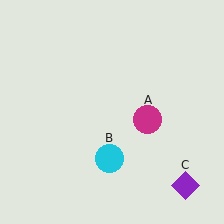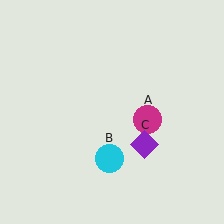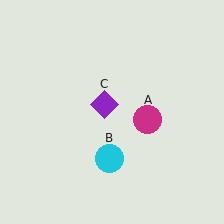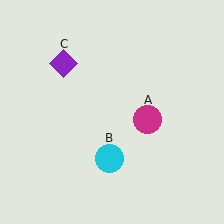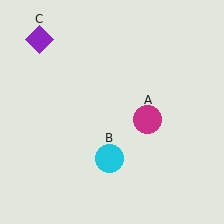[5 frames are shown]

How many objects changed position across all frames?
1 object changed position: purple diamond (object C).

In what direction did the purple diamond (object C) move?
The purple diamond (object C) moved up and to the left.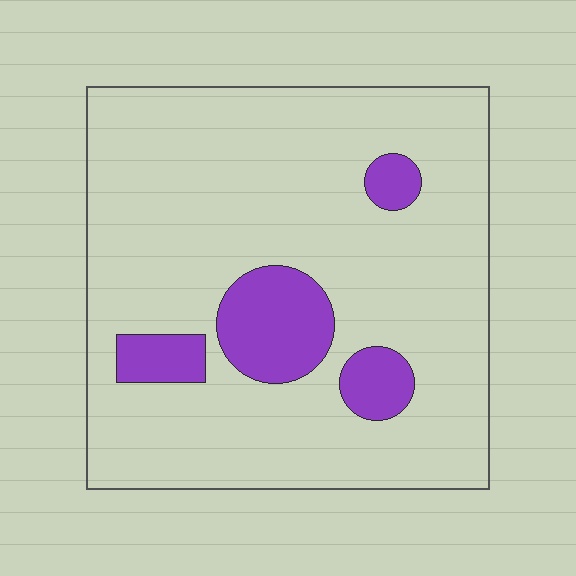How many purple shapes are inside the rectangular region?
4.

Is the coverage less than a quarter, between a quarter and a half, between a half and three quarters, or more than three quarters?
Less than a quarter.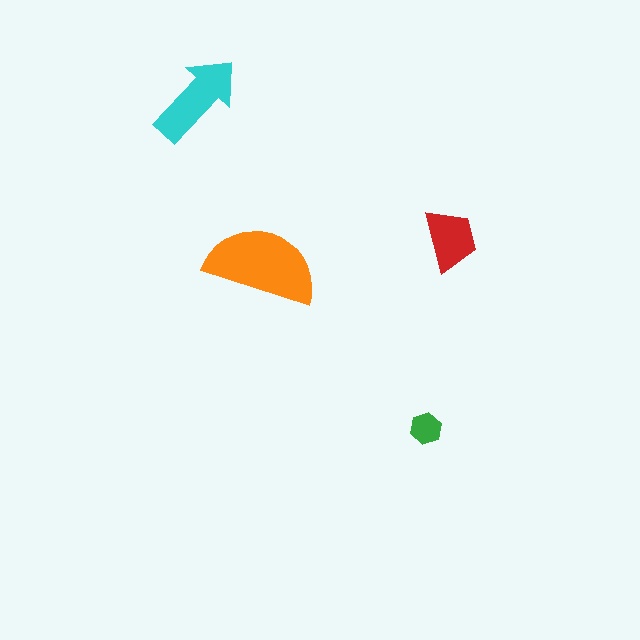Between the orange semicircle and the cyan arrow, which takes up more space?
The orange semicircle.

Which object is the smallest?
The green hexagon.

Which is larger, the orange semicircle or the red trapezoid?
The orange semicircle.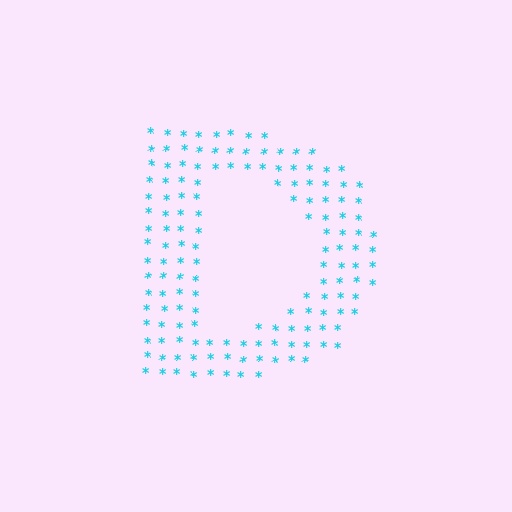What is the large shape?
The large shape is the letter D.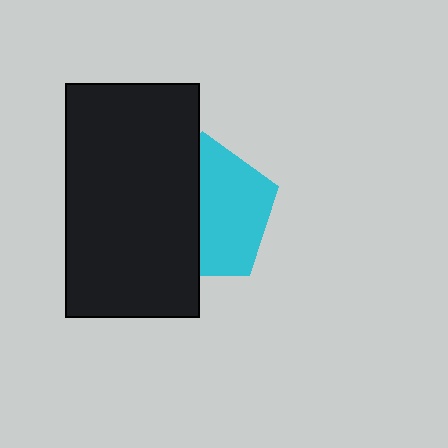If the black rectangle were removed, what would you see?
You would see the complete cyan pentagon.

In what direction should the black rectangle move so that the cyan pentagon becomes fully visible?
The black rectangle should move left. That is the shortest direction to clear the overlap and leave the cyan pentagon fully visible.